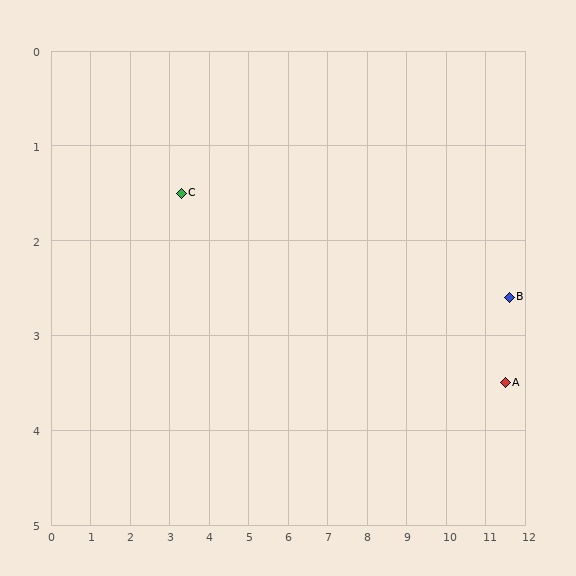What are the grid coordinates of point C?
Point C is at approximately (3.3, 1.5).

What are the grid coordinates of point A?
Point A is at approximately (11.5, 3.5).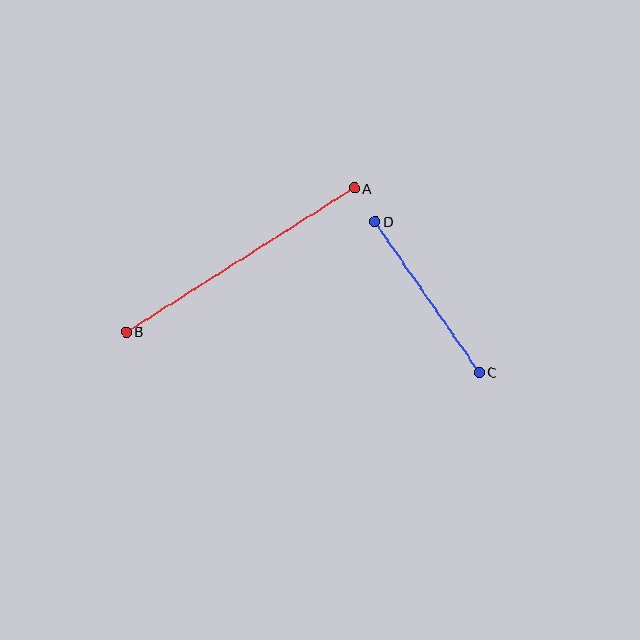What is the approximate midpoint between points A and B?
The midpoint is at approximately (240, 260) pixels.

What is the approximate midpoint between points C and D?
The midpoint is at approximately (427, 297) pixels.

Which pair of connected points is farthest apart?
Points A and B are farthest apart.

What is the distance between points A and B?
The distance is approximately 269 pixels.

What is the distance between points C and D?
The distance is approximately 183 pixels.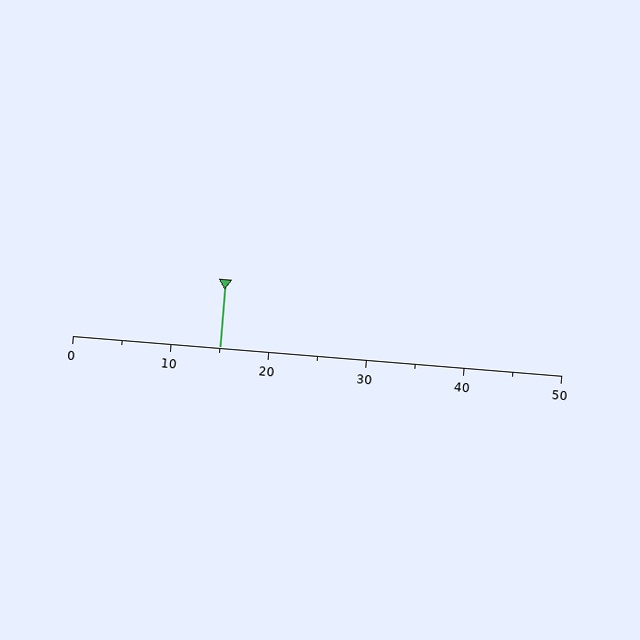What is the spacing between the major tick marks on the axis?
The major ticks are spaced 10 apart.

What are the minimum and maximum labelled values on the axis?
The axis runs from 0 to 50.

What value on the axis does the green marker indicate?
The marker indicates approximately 15.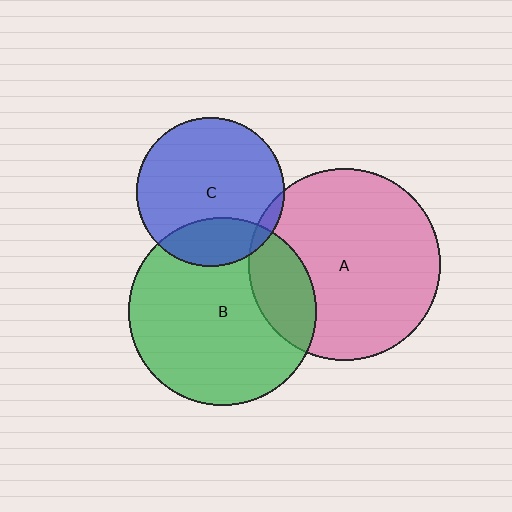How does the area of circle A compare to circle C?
Approximately 1.7 times.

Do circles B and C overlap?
Yes.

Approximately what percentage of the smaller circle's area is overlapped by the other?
Approximately 20%.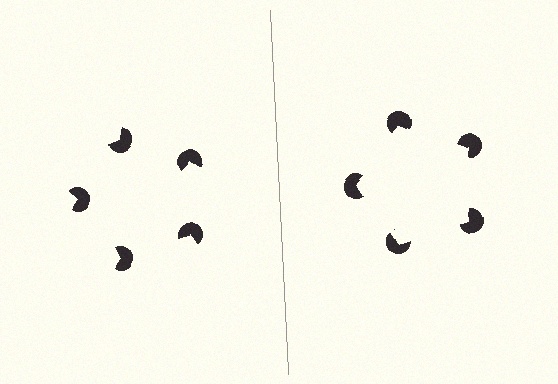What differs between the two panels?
The pac-man discs are positioned identically on both sides; only the wedge orientations differ. On the right they align to a pentagon; on the left they are misaligned.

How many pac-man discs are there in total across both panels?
10 — 5 on each side.